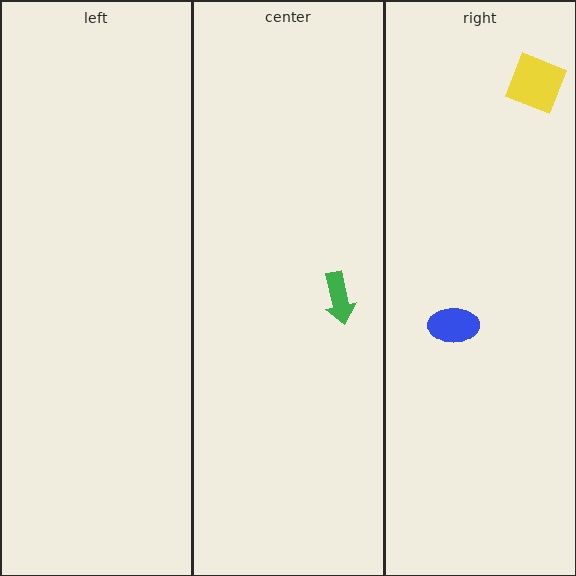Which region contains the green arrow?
The center region.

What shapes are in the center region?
The green arrow.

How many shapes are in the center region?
1.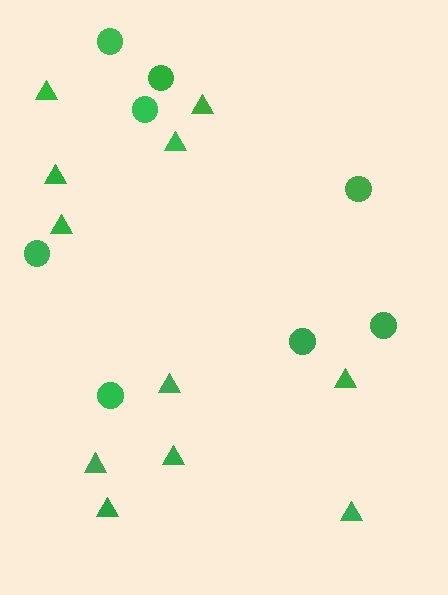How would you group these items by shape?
There are 2 groups: one group of circles (8) and one group of triangles (11).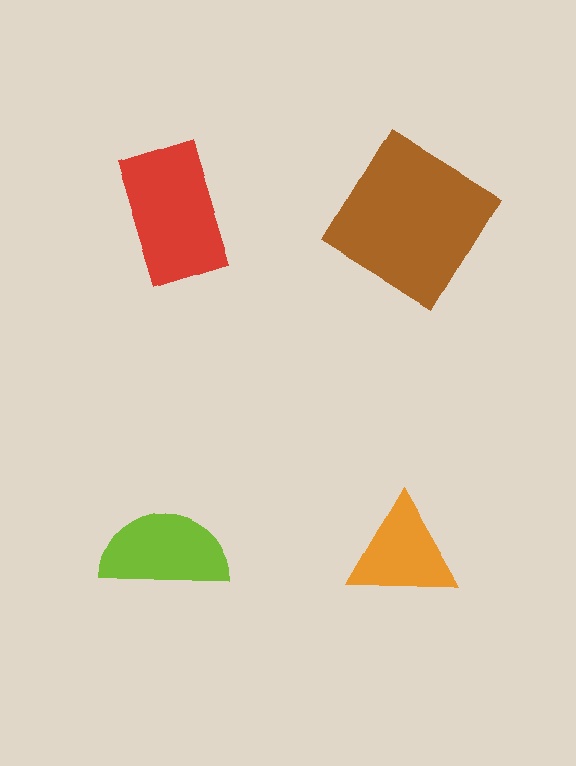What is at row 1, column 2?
A brown diamond.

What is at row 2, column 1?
A lime semicircle.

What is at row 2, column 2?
An orange triangle.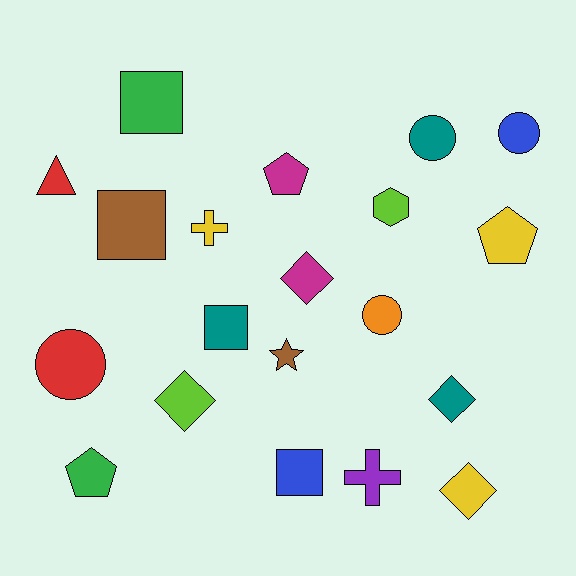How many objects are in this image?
There are 20 objects.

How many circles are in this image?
There are 4 circles.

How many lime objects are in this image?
There are 2 lime objects.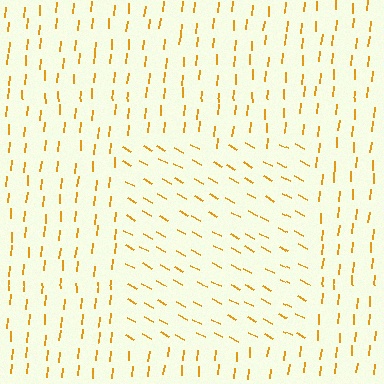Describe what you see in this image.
The image is filled with small orange line segments. A rectangle region in the image has lines oriented differently from the surrounding lines, creating a visible texture boundary.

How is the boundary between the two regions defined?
The boundary is defined purely by a change in line orientation (approximately 66 degrees difference). All lines are the same color and thickness.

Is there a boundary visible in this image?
Yes, there is a texture boundary formed by a change in line orientation.